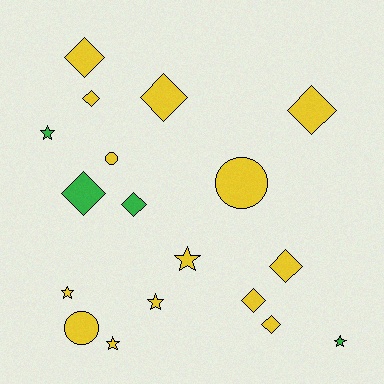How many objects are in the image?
There are 18 objects.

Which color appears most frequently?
Yellow, with 14 objects.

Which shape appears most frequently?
Diamond, with 9 objects.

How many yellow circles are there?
There are 3 yellow circles.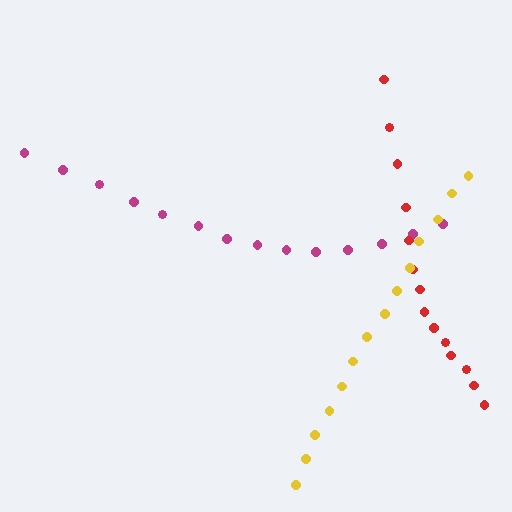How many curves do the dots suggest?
There are 3 distinct paths.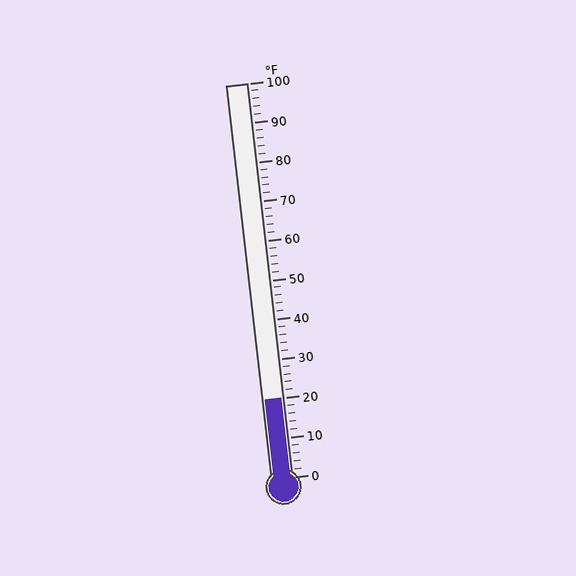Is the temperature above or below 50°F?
The temperature is below 50°F.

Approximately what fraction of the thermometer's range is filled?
The thermometer is filled to approximately 20% of its range.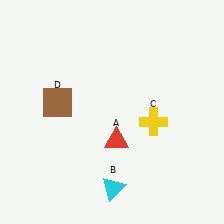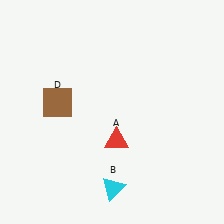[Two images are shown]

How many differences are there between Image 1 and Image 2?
There is 1 difference between the two images.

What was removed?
The yellow cross (C) was removed in Image 2.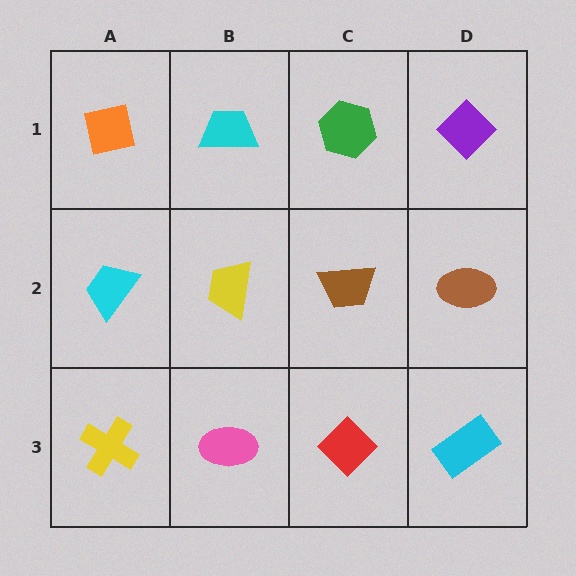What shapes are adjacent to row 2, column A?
An orange square (row 1, column A), a yellow cross (row 3, column A), a yellow trapezoid (row 2, column B).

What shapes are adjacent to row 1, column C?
A brown trapezoid (row 2, column C), a cyan trapezoid (row 1, column B), a purple diamond (row 1, column D).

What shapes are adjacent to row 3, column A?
A cyan trapezoid (row 2, column A), a pink ellipse (row 3, column B).